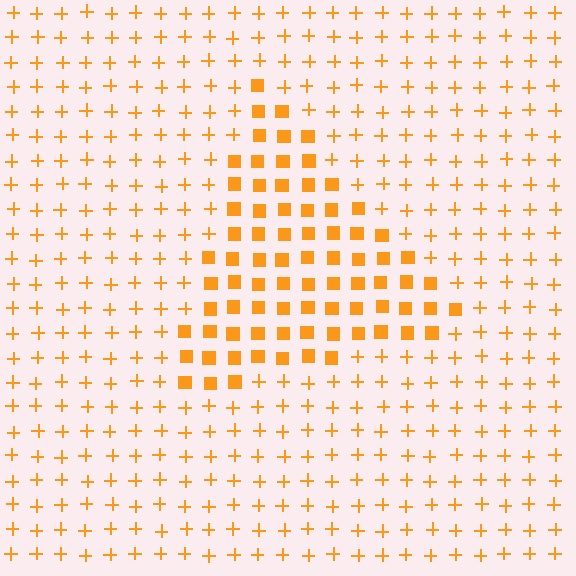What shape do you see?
I see a triangle.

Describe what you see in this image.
The image is filled with small orange elements arranged in a uniform grid. A triangle-shaped region contains squares, while the surrounding area contains plus signs. The boundary is defined purely by the change in element shape.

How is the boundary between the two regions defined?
The boundary is defined by a change in element shape: squares inside vs. plus signs outside. All elements share the same color and spacing.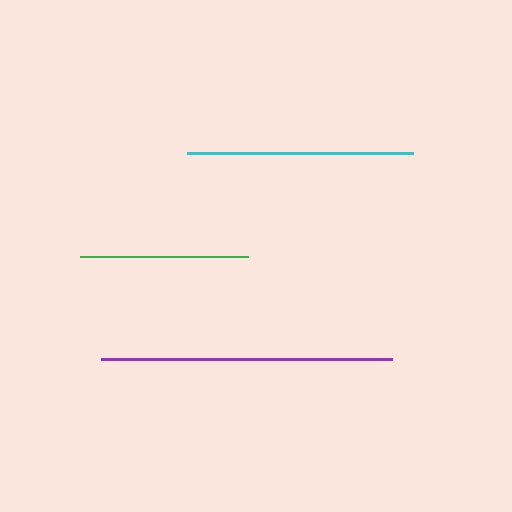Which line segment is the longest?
The purple line is the longest at approximately 291 pixels.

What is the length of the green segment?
The green segment is approximately 168 pixels long.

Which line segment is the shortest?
The green line is the shortest at approximately 168 pixels.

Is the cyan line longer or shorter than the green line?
The cyan line is longer than the green line.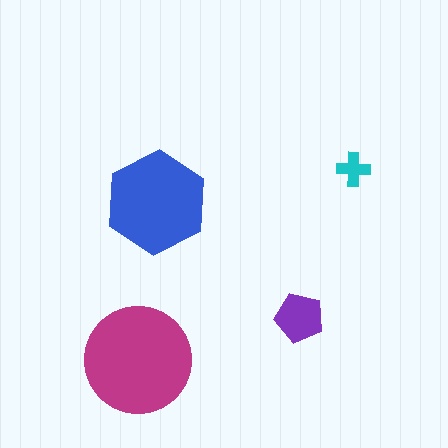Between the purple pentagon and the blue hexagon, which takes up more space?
The blue hexagon.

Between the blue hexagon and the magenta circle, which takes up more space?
The magenta circle.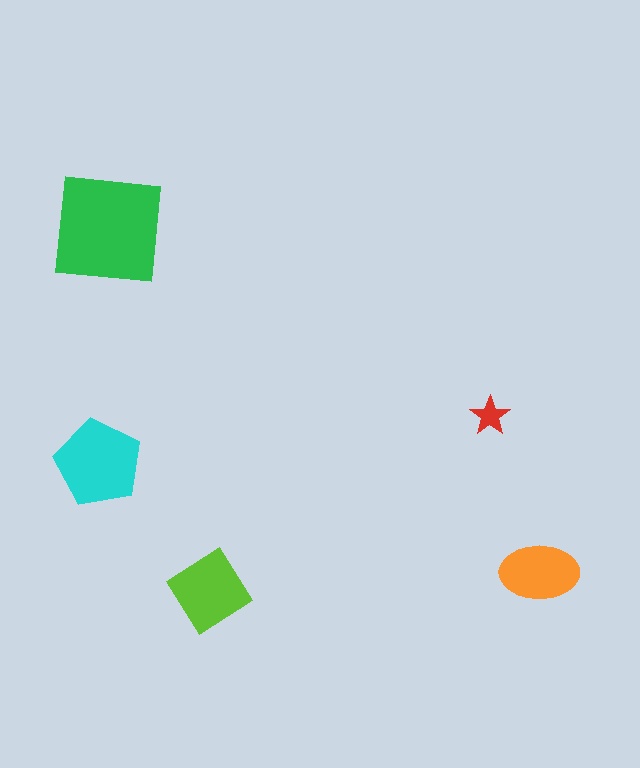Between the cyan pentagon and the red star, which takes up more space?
The cyan pentagon.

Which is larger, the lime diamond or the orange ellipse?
The lime diamond.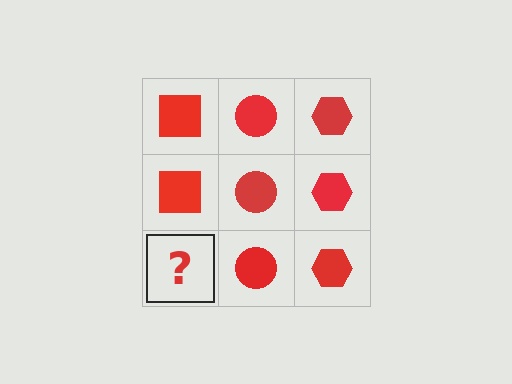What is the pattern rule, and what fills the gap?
The rule is that each column has a consistent shape. The gap should be filled with a red square.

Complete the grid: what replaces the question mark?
The question mark should be replaced with a red square.